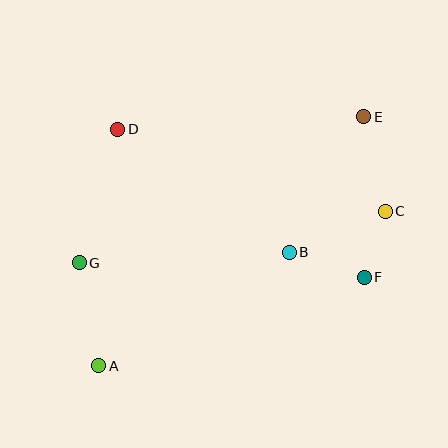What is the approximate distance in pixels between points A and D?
The distance between A and D is approximately 237 pixels.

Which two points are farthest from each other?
Points A and E are farthest from each other.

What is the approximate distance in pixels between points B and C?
The distance between B and C is approximately 104 pixels.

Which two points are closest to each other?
Points C and F are closest to each other.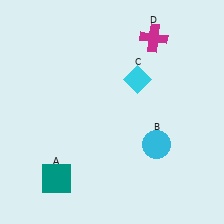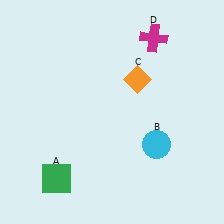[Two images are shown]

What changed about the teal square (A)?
In Image 1, A is teal. In Image 2, it changed to green.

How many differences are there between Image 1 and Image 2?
There are 2 differences between the two images.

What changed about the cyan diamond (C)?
In Image 1, C is cyan. In Image 2, it changed to orange.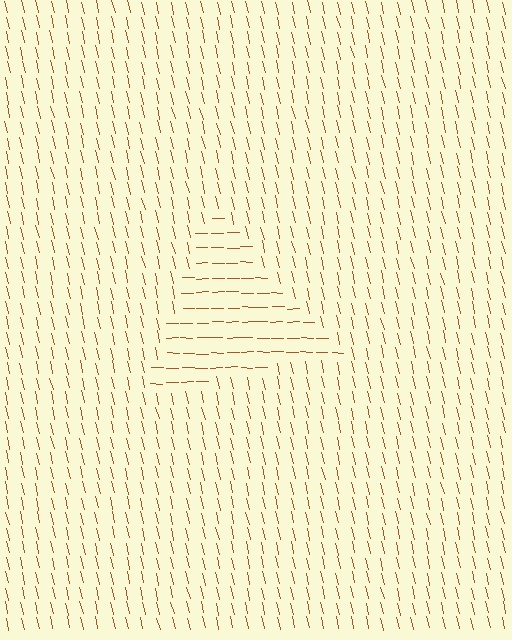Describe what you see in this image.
The image is filled with small brown line segments. A triangle region in the image has lines oriented differently from the surrounding lines, creating a visible texture boundary.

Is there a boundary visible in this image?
Yes, there is a texture boundary formed by a change in line orientation.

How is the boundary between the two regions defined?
The boundary is defined purely by a change in line orientation (approximately 77 degrees difference). All lines are the same color and thickness.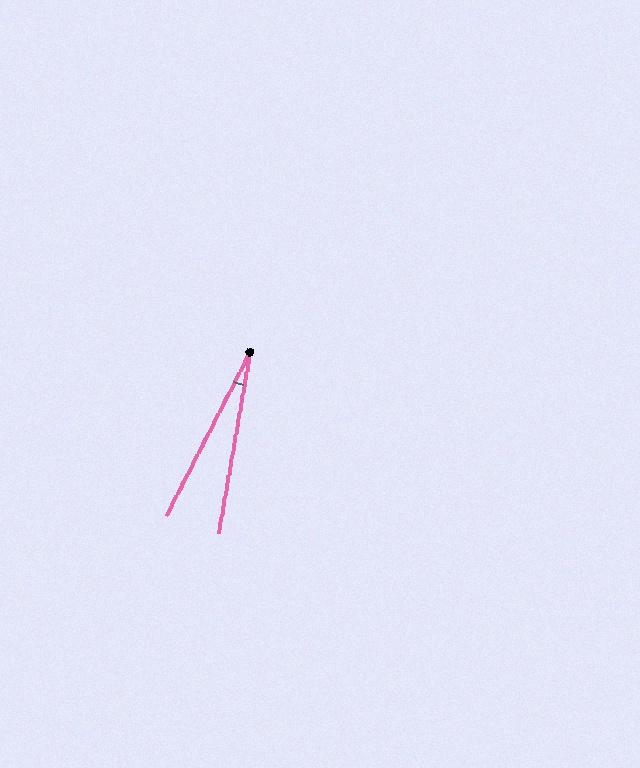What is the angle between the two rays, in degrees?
Approximately 17 degrees.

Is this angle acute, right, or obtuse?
It is acute.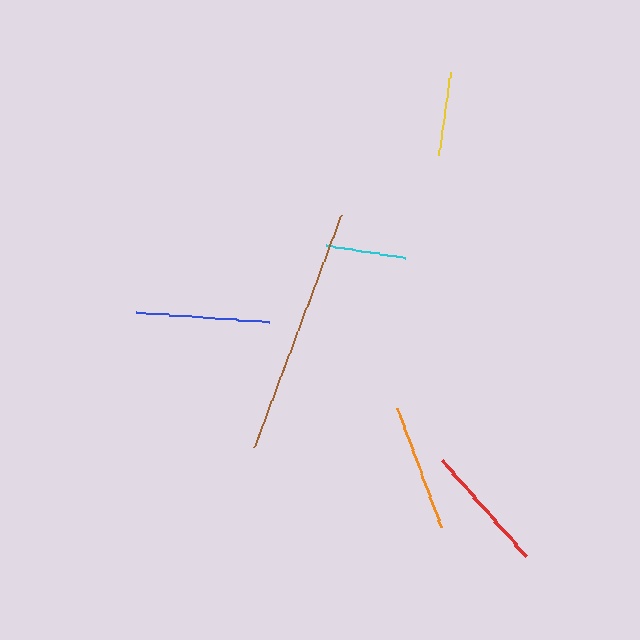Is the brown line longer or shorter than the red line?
The brown line is longer than the red line.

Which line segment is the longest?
The brown line is the longest at approximately 248 pixels.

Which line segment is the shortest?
The cyan line is the shortest at approximately 79 pixels.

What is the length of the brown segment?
The brown segment is approximately 248 pixels long.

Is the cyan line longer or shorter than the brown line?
The brown line is longer than the cyan line.